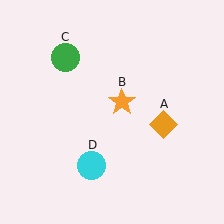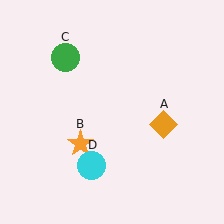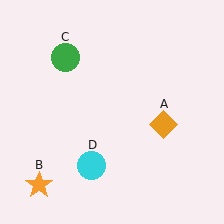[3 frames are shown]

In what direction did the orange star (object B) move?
The orange star (object B) moved down and to the left.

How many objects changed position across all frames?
1 object changed position: orange star (object B).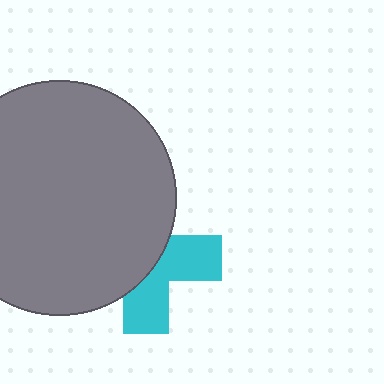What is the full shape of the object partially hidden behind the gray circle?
The partially hidden object is a cyan cross.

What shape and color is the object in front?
The object in front is a gray circle.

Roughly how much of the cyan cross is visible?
A small part of it is visible (roughly 43%).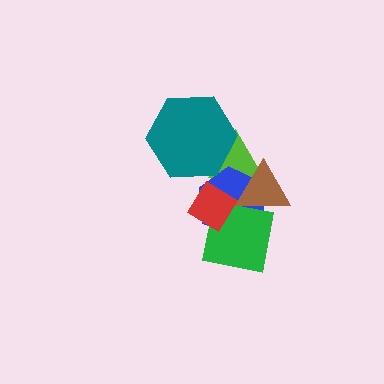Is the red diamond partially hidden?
No, no other shape covers it.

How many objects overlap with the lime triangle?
4 objects overlap with the lime triangle.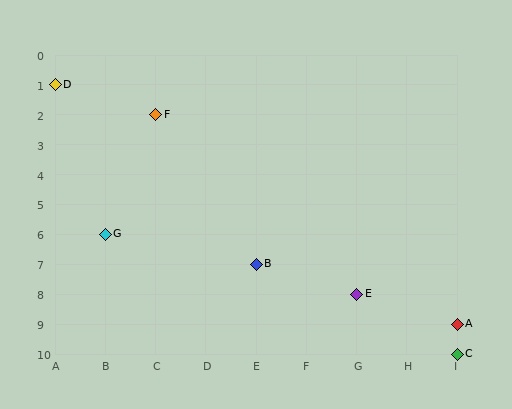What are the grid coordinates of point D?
Point D is at grid coordinates (A, 1).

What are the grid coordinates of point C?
Point C is at grid coordinates (I, 10).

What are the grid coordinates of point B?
Point B is at grid coordinates (E, 7).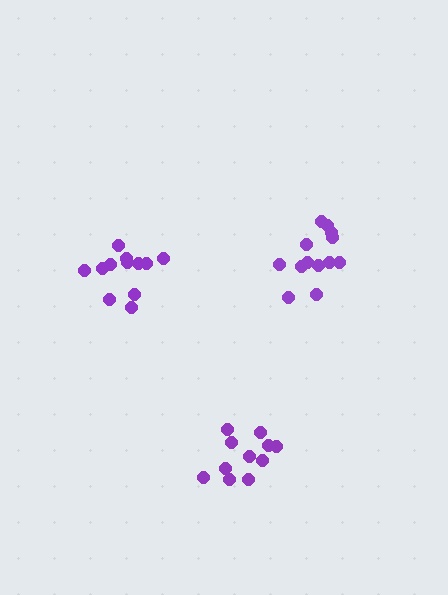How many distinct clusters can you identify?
There are 3 distinct clusters.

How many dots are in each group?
Group 1: 11 dots, Group 2: 12 dots, Group 3: 13 dots (36 total).